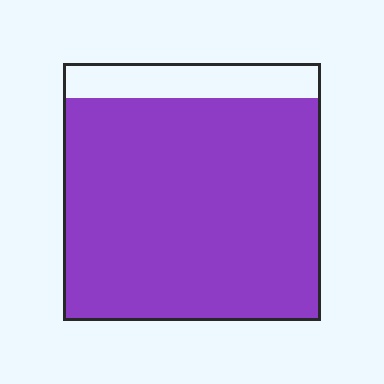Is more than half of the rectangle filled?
Yes.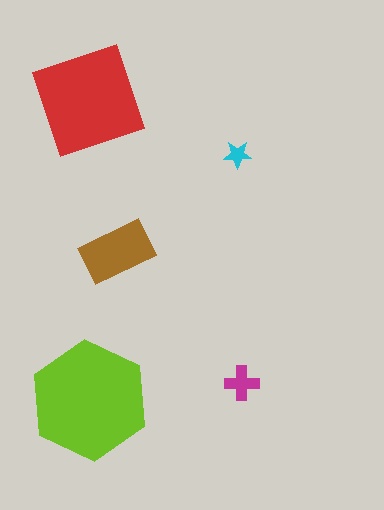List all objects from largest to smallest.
The lime hexagon, the red diamond, the brown rectangle, the magenta cross, the cyan star.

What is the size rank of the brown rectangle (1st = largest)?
3rd.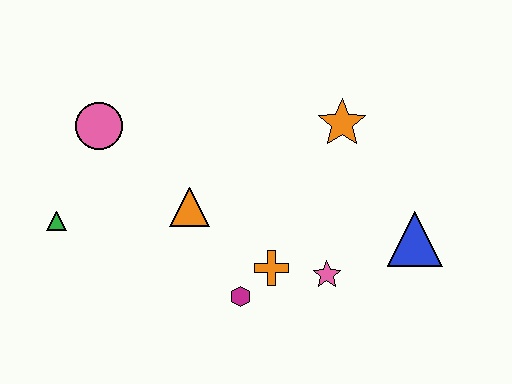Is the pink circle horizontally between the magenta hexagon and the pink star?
No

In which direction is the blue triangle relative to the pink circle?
The blue triangle is to the right of the pink circle.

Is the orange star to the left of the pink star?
No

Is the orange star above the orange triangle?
Yes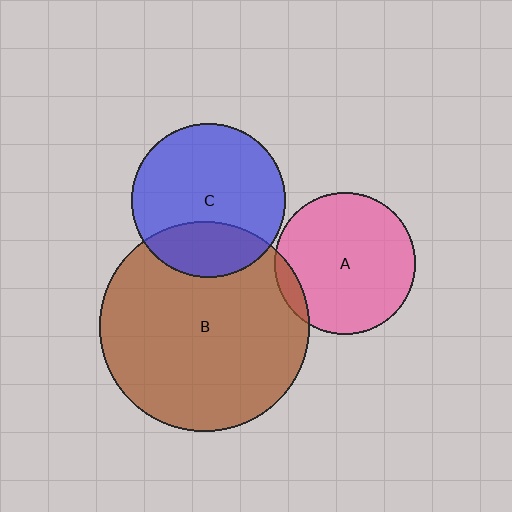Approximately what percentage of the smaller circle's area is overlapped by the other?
Approximately 25%.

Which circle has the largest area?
Circle B (brown).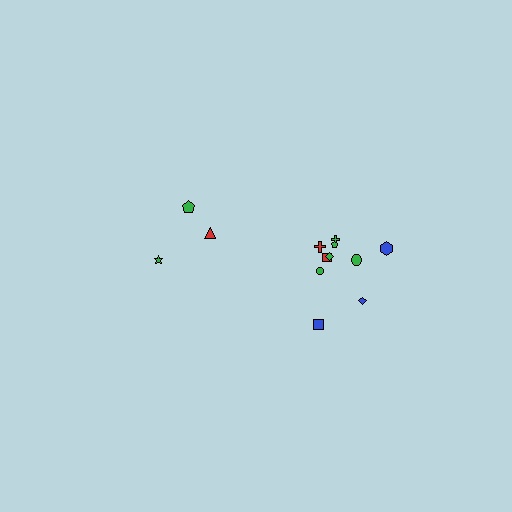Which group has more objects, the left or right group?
The right group.